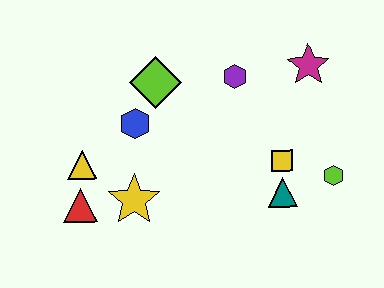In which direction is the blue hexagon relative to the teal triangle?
The blue hexagon is to the left of the teal triangle.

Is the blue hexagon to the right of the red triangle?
Yes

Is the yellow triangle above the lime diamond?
No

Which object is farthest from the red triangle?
The magenta star is farthest from the red triangle.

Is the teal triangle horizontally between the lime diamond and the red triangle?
No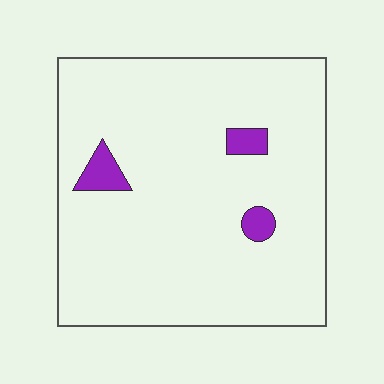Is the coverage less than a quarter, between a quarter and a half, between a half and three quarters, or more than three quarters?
Less than a quarter.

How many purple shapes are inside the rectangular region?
3.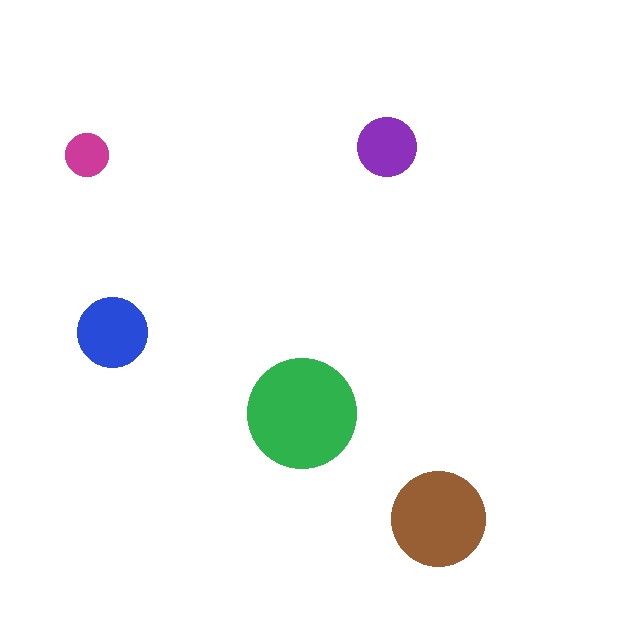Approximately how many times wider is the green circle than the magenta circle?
About 2.5 times wider.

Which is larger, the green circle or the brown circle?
The green one.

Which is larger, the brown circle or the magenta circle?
The brown one.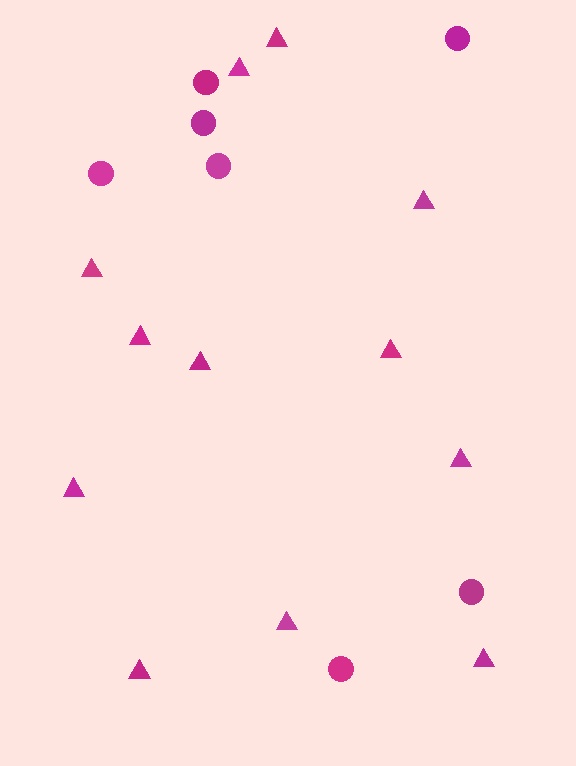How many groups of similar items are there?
There are 2 groups: one group of circles (7) and one group of triangles (12).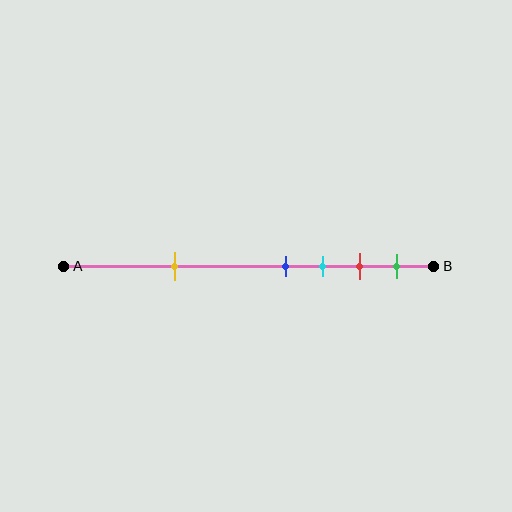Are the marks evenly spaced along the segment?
No, the marks are not evenly spaced.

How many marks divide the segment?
There are 5 marks dividing the segment.